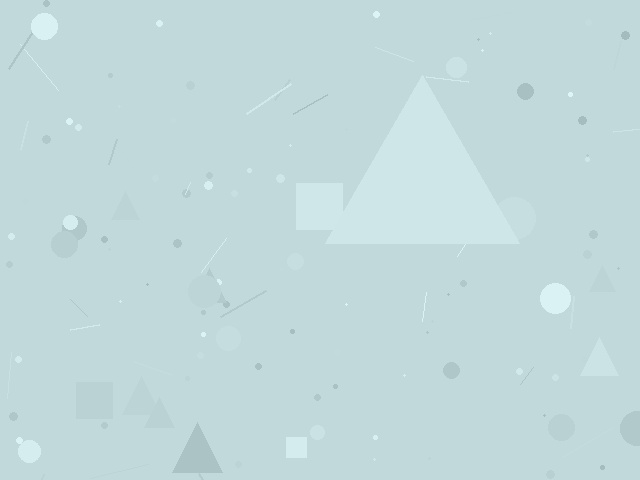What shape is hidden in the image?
A triangle is hidden in the image.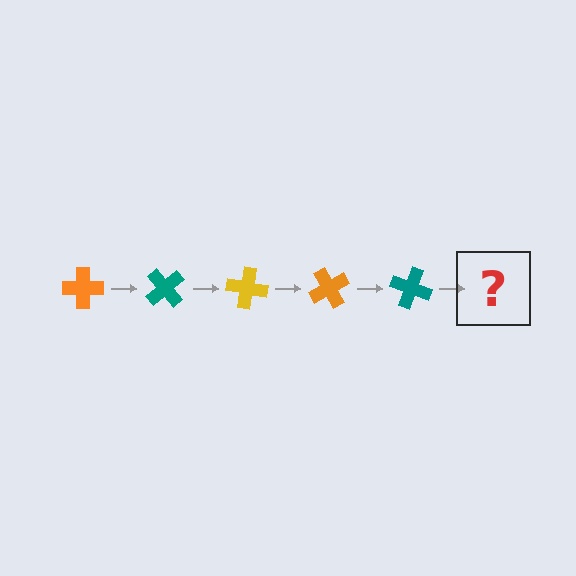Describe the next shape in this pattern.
It should be a yellow cross, rotated 250 degrees from the start.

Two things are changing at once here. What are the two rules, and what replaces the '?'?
The two rules are that it rotates 50 degrees each step and the color cycles through orange, teal, and yellow. The '?' should be a yellow cross, rotated 250 degrees from the start.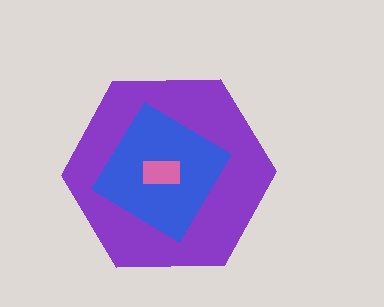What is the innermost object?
The pink rectangle.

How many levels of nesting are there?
3.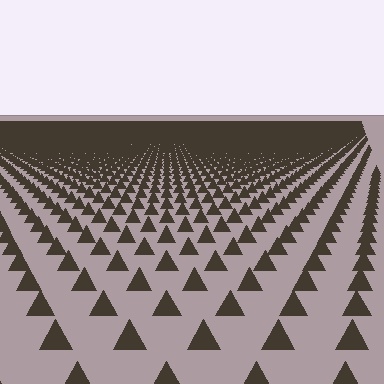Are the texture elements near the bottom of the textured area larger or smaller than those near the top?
Larger. Near the bottom, elements are closer to the viewer and appear at a bigger on-screen size.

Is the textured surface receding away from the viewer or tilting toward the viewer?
The surface is receding away from the viewer. Texture elements get smaller and denser toward the top.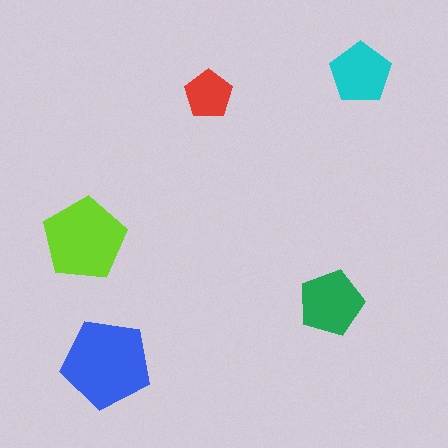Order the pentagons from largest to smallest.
the blue one, the lime one, the green one, the cyan one, the red one.